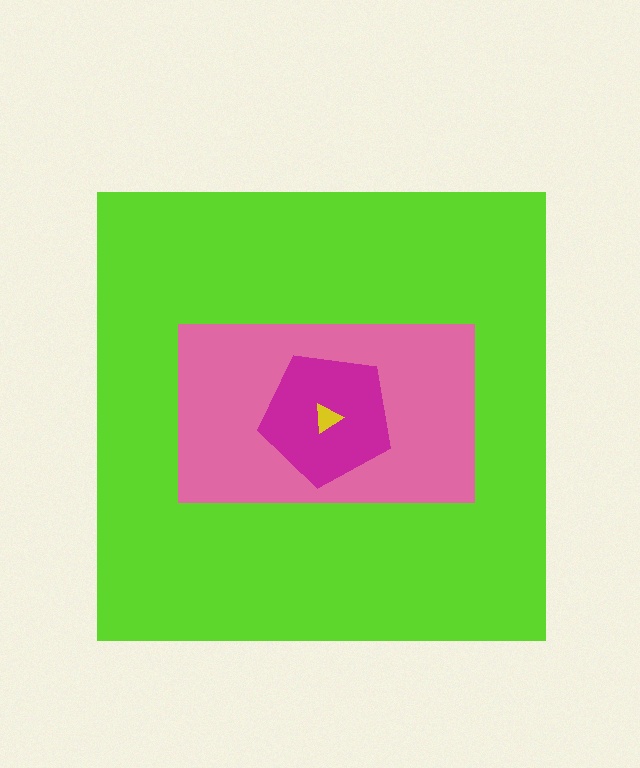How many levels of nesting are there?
4.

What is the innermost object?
The yellow triangle.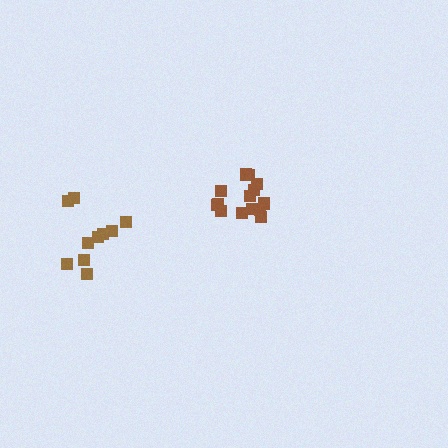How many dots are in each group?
Group 1: 14 dots, Group 2: 10 dots (24 total).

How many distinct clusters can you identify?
There are 2 distinct clusters.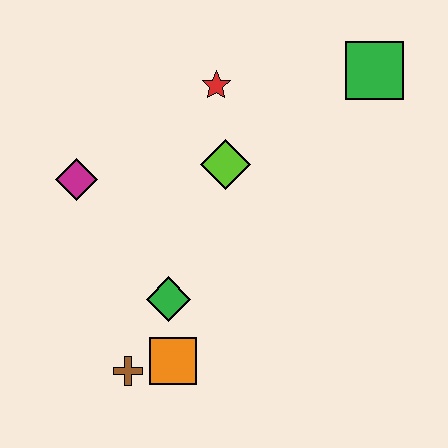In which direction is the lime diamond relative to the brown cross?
The lime diamond is above the brown cross.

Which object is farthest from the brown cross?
The green square is farthest from the brown cross.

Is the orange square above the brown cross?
Yes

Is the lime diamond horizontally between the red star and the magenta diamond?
No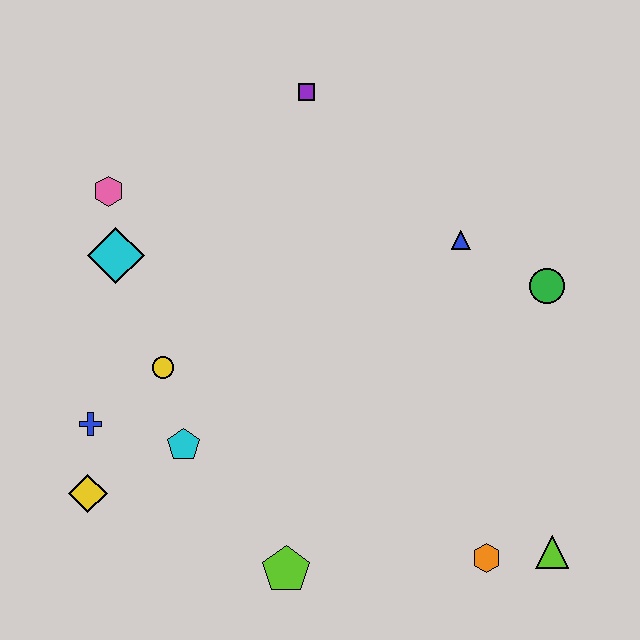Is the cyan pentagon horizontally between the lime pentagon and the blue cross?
Yes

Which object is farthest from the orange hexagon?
The pink hexagon is farthest from the orange hexagon.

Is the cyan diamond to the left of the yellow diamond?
No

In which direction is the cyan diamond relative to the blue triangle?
The cyan diamond is to the left of the blue triangle.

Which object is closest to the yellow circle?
The cyan pentagon is closest to the yellow circle.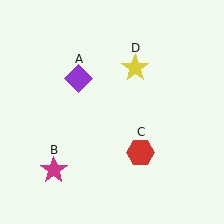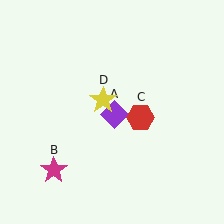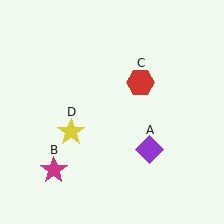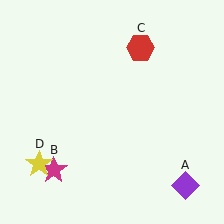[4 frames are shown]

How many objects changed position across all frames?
3 objects changed position: purple diamond (object A), red hexagon (object C), yellow star (object D).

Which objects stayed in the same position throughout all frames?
Magenta star (object B) remained stationary.